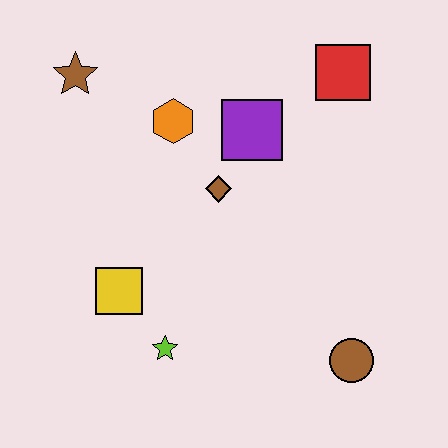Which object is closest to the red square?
The purple square is closest to the red square.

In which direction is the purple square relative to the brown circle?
The purple square is above the brown circle.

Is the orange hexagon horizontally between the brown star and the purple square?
Yes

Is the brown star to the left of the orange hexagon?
Yes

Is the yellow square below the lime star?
No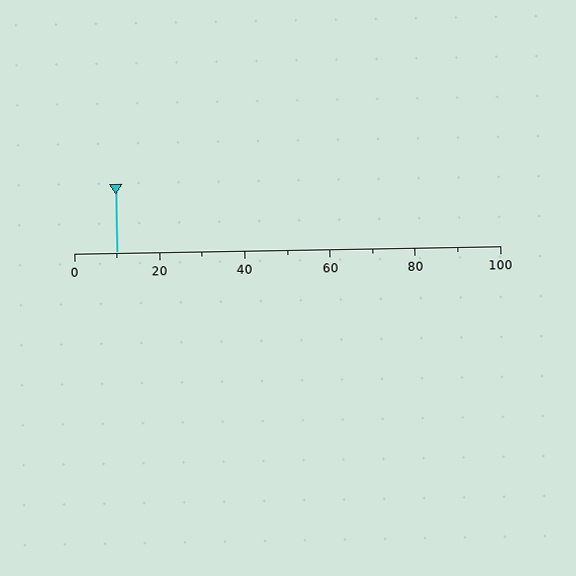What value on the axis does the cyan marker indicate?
The marker indicates approximately 10.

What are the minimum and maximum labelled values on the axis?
The axis runs from 0 to 100.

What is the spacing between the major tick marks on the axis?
The major ticks are spaced 20 apart.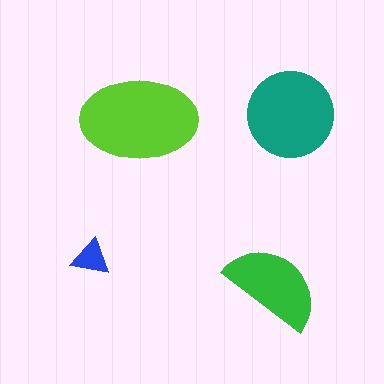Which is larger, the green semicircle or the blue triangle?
The green semicircle.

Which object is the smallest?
The blue triangle.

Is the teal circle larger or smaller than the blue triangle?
Larger.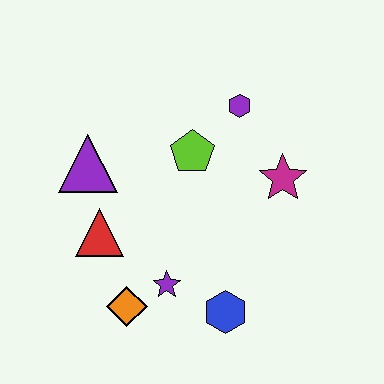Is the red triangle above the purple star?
Yes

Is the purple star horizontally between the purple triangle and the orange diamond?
No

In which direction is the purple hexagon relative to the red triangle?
The purple hexagon is to the right of the red triangle.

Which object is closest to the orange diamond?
The purple star is closest to the orange diamond.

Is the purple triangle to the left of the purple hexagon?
Yes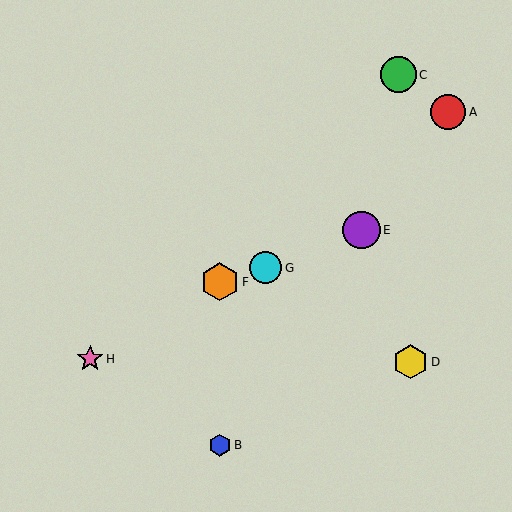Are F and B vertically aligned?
Yes, both are at x≈220.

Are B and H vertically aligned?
No, B is at x≈220 and H is at x≈90.